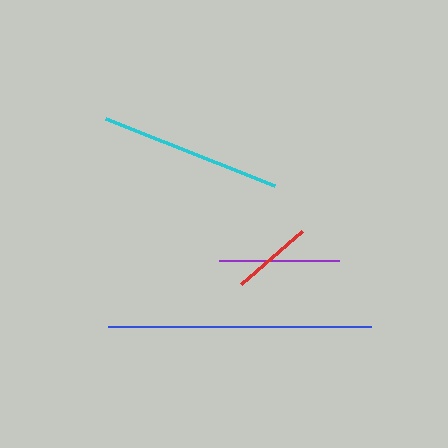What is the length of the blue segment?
The blue segment is approximately 263 pixels long.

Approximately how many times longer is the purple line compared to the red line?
The purple line is approximately 1.5 times the length of the red line.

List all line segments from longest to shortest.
From longest to shortest: blue, cyan, purple, red.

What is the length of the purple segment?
The purple segment is approximately 120 pixels long.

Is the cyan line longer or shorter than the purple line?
The cyan line is longer than the purple line.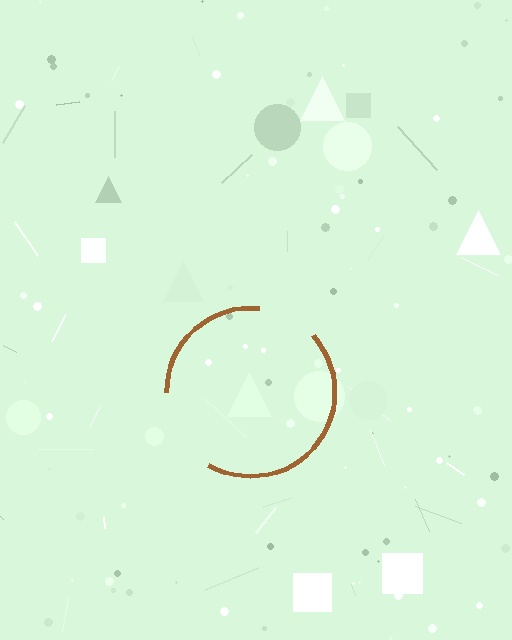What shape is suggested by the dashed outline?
The dashed outline suggests a circle.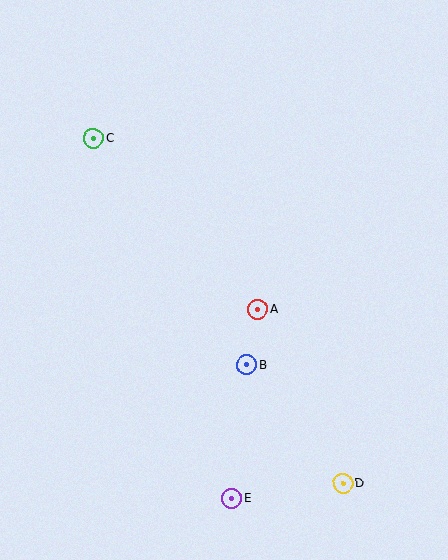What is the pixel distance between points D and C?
The distance between D and C is 426 pixels.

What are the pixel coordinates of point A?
Point A is at (258, 310).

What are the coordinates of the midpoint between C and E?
The midpoint between C and E is at (163, 318).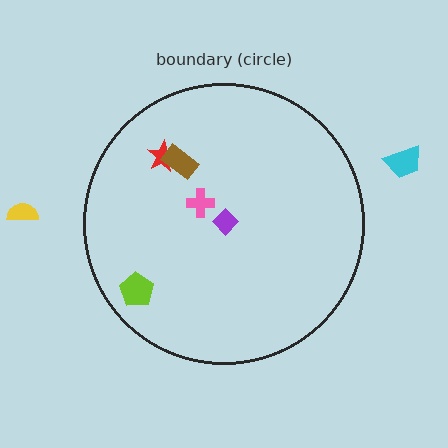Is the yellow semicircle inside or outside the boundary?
Outside.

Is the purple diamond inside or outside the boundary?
Inside.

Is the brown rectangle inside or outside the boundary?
Inside.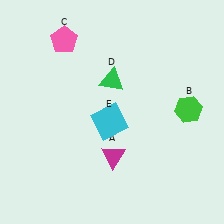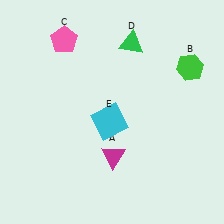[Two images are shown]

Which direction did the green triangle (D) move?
The green triangle (D) moved up.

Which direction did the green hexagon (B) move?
The green hexagon (B) moved up.